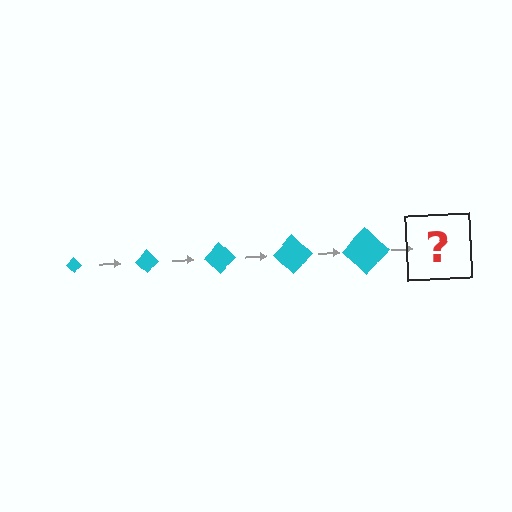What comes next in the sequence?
The next element should be a cyan diamond, larger than the previous one.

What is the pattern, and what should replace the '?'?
The pattern is that the diamond gets progressively larger each step. The '?' should be a cyan diamond, larger than the previous one.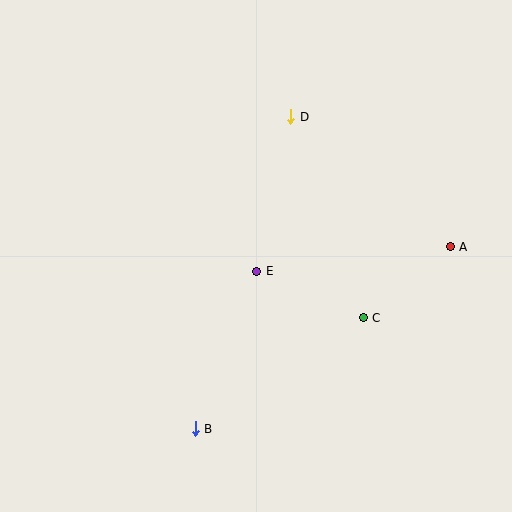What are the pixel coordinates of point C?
Point C is at (363, 318).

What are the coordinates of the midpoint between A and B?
The midpoint between A and B is at (323, 338).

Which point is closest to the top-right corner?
Point D is closest to the top-right corner.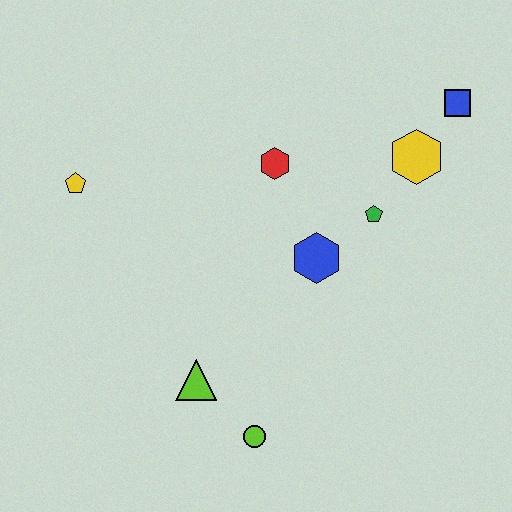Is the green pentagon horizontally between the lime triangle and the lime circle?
No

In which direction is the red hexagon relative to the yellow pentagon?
The red hexagon is to the right of the yellow pentagon.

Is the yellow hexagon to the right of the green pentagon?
Yes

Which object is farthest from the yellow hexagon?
The yellow pentagon is farthest from the yellow hexagon.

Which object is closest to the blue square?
The yellow hexagon is closest to the blue square.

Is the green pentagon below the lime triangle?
No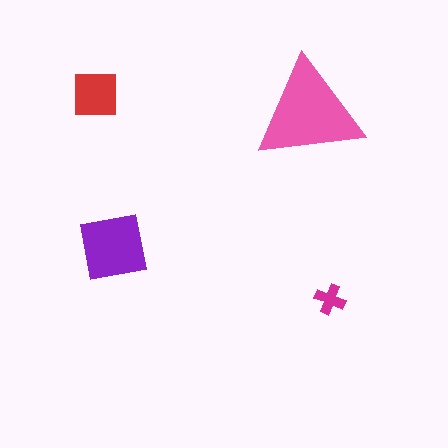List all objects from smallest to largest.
The magenta cross, the red square, the purple square, the pink triangle.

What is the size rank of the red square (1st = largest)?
3rd.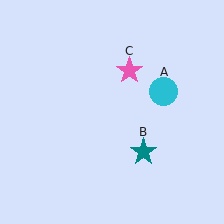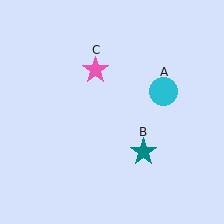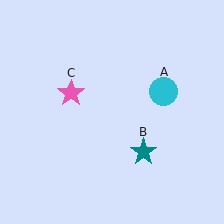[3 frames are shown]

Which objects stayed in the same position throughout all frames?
Cyan circle (object A) and teal star (object B) remained stationary.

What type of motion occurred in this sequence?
The pink star (object C) rotated counterclockwise around the center of the scene.